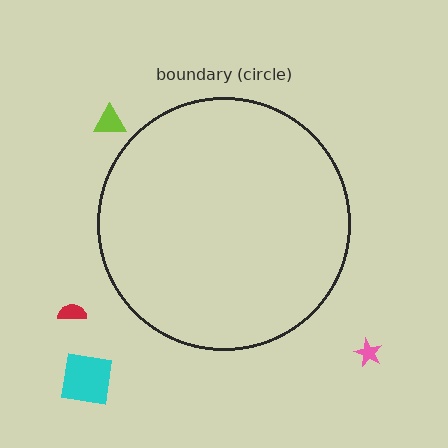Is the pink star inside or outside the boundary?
Outside.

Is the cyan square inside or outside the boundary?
Outside.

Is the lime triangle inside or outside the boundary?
Outside.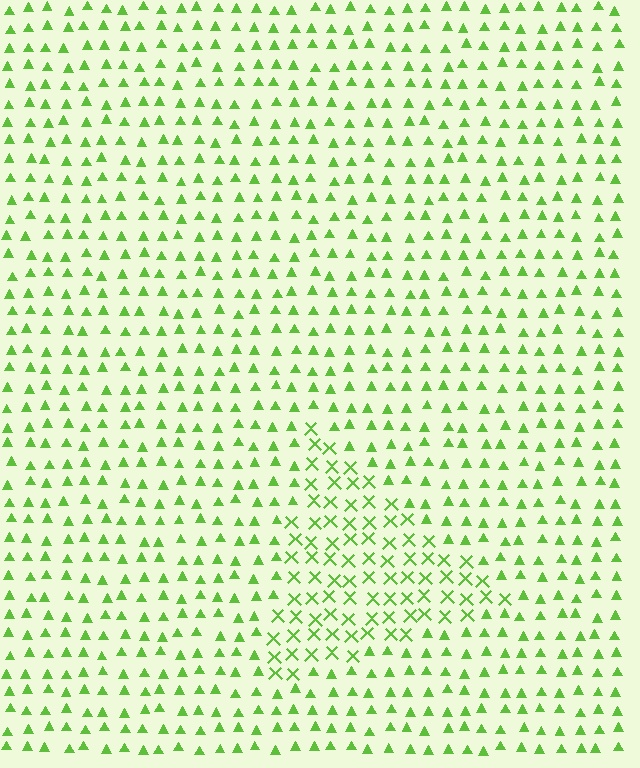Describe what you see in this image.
The image is filled with small lime elements arranged in a uniform grid. A triangle-shaped region contains X marks, while the surrounding area contains triangles. The boundary is defined purely by the change in element shape.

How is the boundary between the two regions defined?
The boundary is defined by a change in element shape: X marks inside vs. triangles outside. All elements share the same color and spacing.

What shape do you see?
I see a triangle.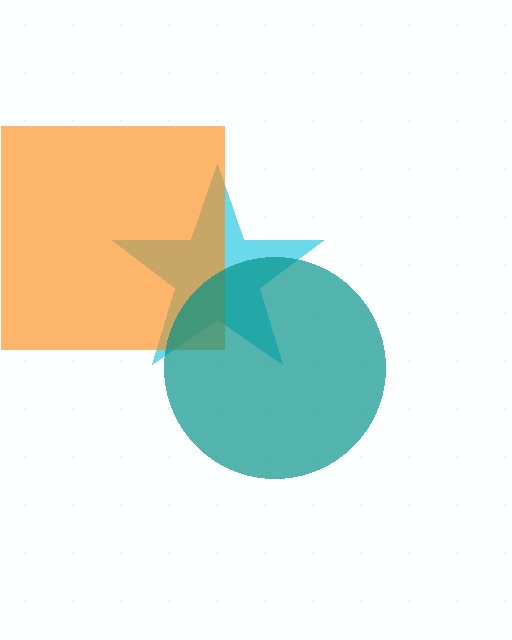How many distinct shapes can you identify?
There are 3 distinct shapes: a cyan star, an orange square, a teal circle.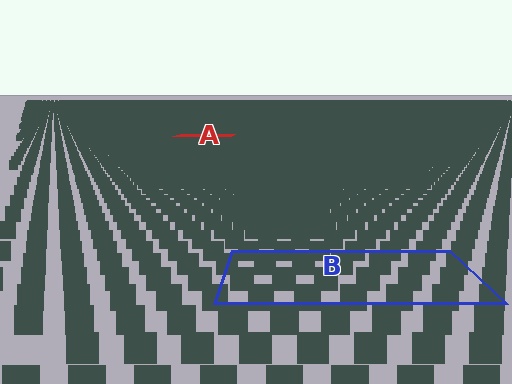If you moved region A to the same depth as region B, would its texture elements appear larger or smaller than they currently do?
They would appear larger. At a closer depth, the same texture elements are projected at a bigger on-screen size.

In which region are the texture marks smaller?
The texture marks are smaller in region A, because it is farther away.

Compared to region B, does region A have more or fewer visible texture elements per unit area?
Region A has more texture elements per unit area — they are packed more densely because it is farther away.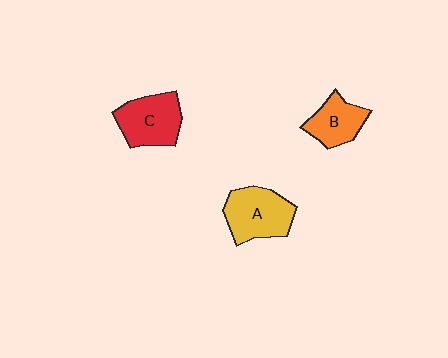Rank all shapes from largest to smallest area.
From largest to smallest: A (yellow), C (red), B (orange).